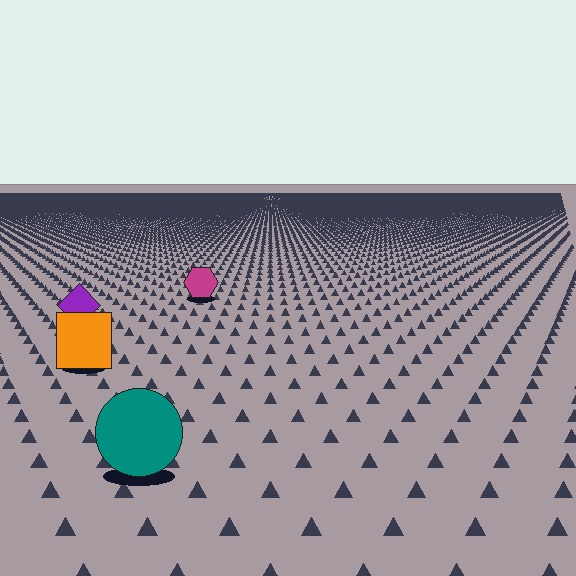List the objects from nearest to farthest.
From nearest to farthest: the teal circle, the orange square, the purple diamond, the magenta hexagon.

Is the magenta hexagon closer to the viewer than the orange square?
No. The orange square is closer — you can tell from the texture gradient: the ground texture is coarser near it.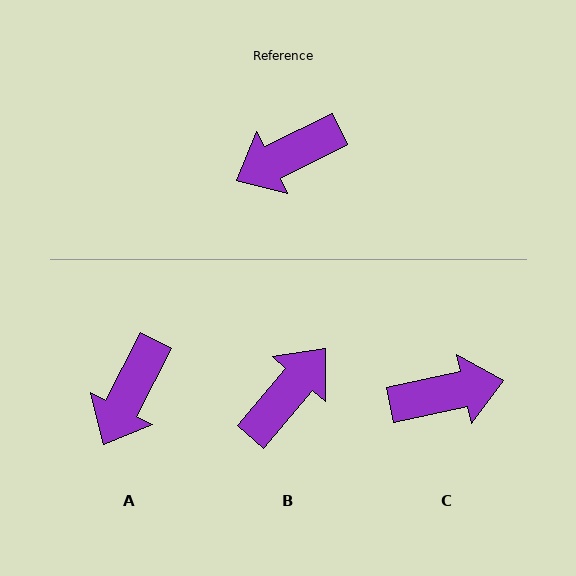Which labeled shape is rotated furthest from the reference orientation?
C, about 166 degrees away.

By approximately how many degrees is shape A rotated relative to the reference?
Approximately 37 degrees counter-clockwise.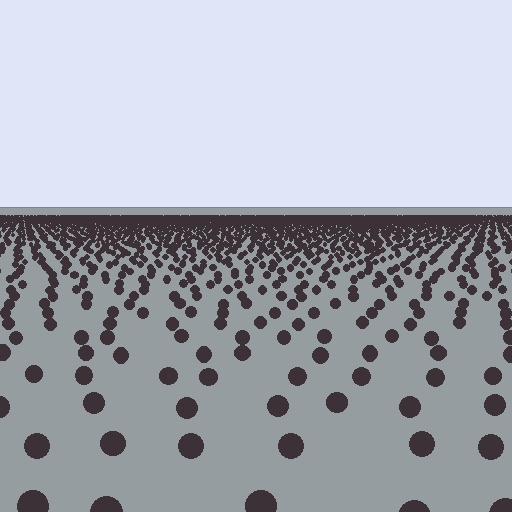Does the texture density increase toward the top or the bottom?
Density increases toward the top.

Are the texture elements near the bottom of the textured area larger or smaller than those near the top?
Larger. Near the bottom, elements are closer to the viewer and appear at a bigger on-screen size.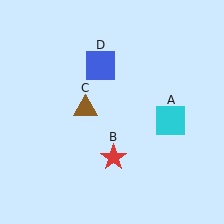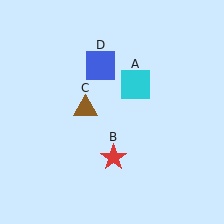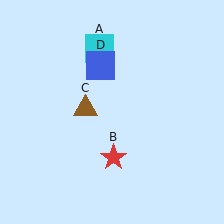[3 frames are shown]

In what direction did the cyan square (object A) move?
The cyan square (object A) moved up and to the left.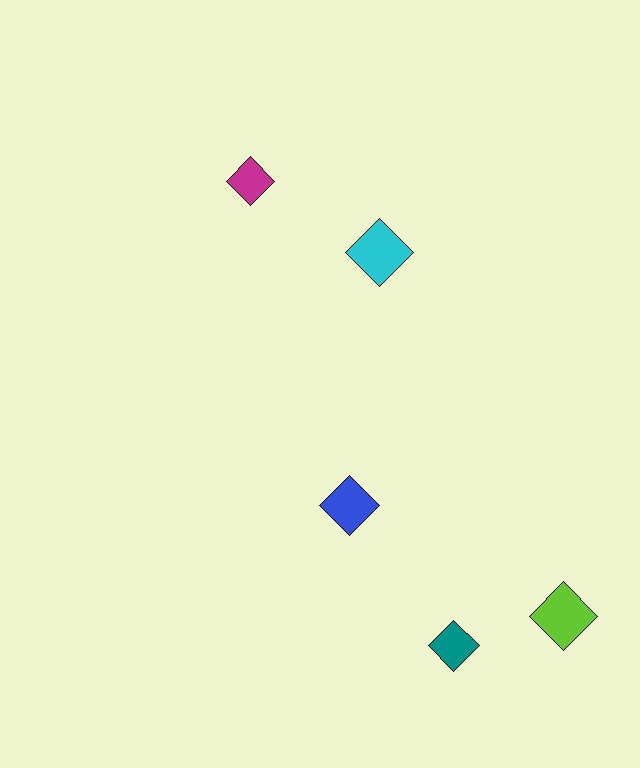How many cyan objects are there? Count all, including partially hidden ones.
There is 1 cyan object.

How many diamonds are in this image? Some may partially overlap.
There are 5 diamonds.